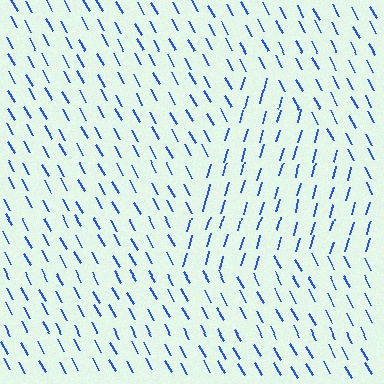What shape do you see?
I see a triangle.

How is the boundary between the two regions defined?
The boundary is defined purely by a change in line orientation (approximately 45 degrees difference). All lines are the same color and thickness.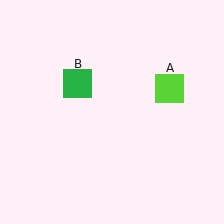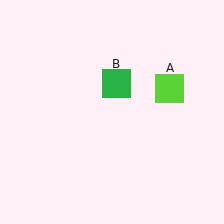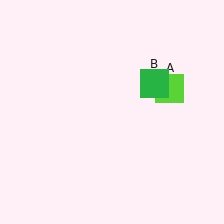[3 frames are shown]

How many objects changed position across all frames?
1 object changed position: green square (object B).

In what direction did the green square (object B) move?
The green square (object B) moved right.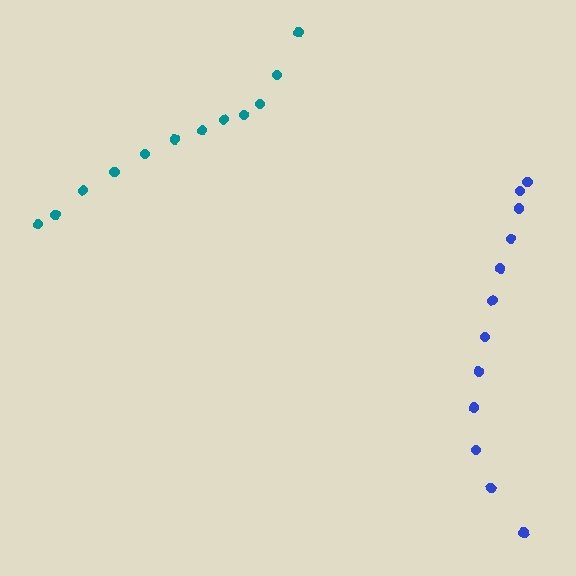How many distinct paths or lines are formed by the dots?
There are 2 distinct paths.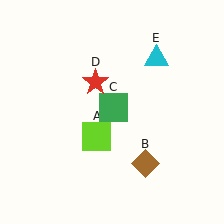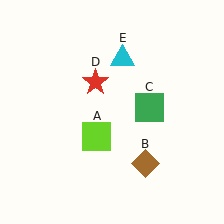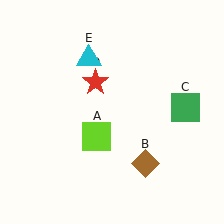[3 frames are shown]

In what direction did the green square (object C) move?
The green square (object C) moved right.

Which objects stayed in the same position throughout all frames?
Lime square (object A) and brown diamond (object B) and red star (object D) remained stationary.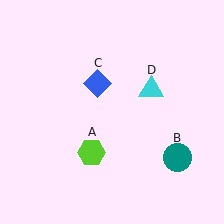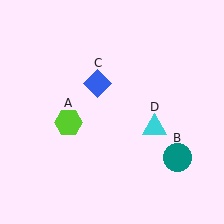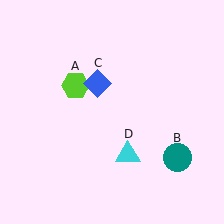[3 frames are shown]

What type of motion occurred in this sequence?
The lime hexagon (object A), cyan triangle (object D) rotated clockwise around the center of the scene.